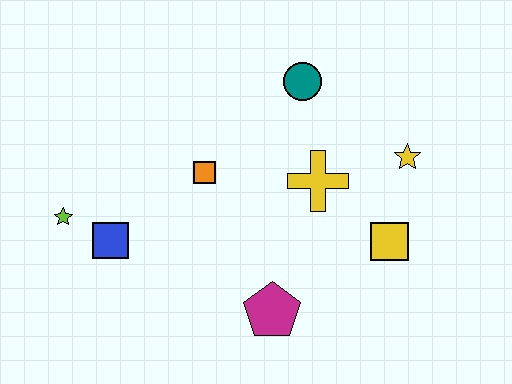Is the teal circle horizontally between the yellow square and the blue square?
Yes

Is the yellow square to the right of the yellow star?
No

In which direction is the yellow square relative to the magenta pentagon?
The yellow square is to the right of the magenta pentagon.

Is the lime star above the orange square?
No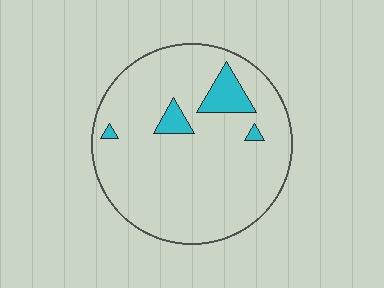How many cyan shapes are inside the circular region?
4.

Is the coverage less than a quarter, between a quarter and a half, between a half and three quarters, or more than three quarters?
Less than a quarter.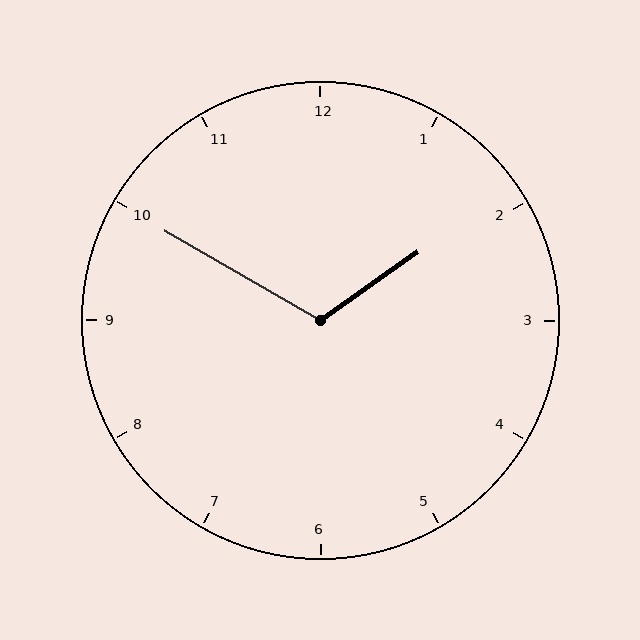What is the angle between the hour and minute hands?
Approximately 115 degrees.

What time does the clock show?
1:50.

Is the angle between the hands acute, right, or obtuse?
It is obtuse.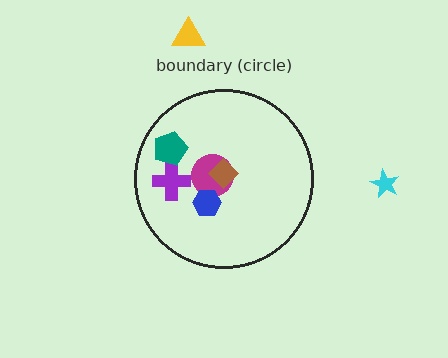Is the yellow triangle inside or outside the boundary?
Outside.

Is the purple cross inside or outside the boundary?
Inside.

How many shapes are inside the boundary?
5 inside, 2 outside.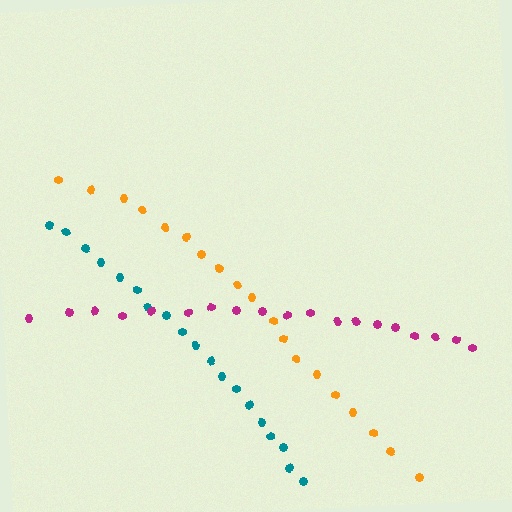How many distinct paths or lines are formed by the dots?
There are 3 distinct paths.